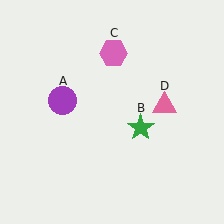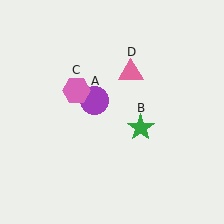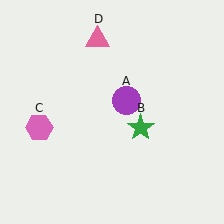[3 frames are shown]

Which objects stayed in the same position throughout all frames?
Green star (object B) remained stationary.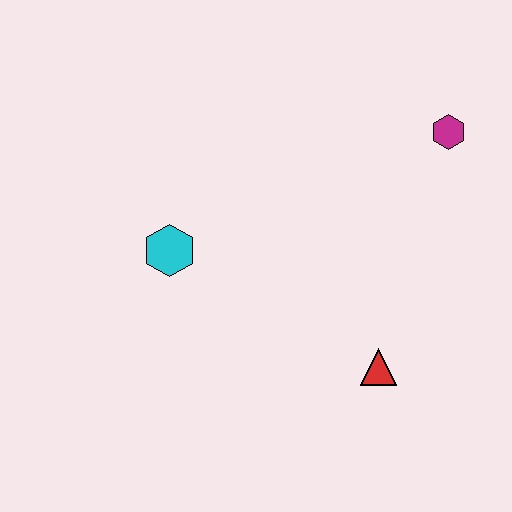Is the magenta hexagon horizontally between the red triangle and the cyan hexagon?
No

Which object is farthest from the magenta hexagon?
The cyan hexagon is farthest from the magenta hexagon.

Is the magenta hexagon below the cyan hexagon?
No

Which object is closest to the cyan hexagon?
The red triangle is closest to the cyan hexagon.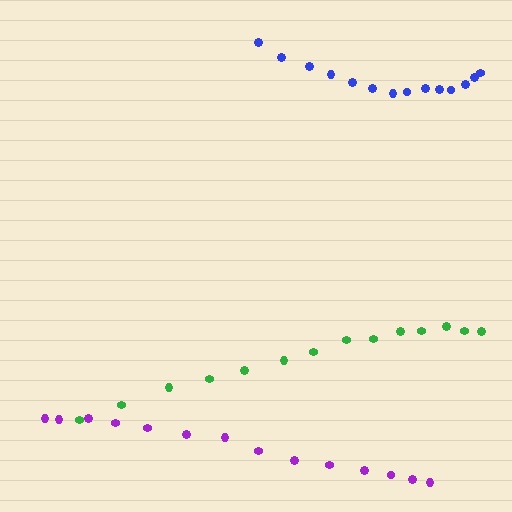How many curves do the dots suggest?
There are 3 distinct paths.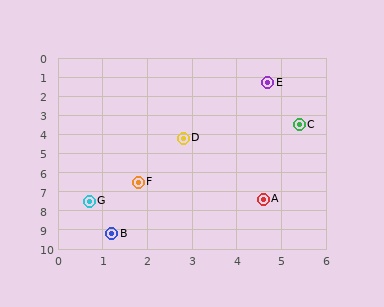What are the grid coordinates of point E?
Point E is at approximately (4.7, 1.3).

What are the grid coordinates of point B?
Point B is at approximately (1.2, 9.2).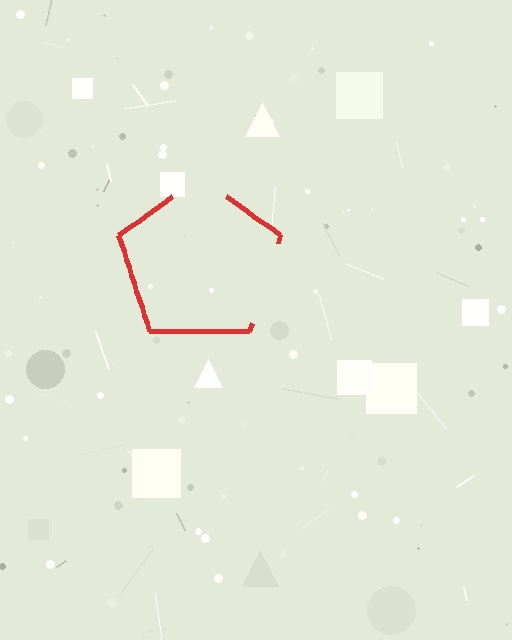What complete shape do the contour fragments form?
The contour fragments form a pentagon.